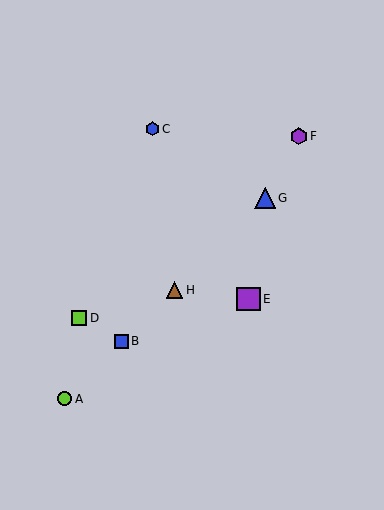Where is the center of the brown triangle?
The center of the brown triangle is at (175, 290).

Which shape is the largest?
The purple square (labeled E) is the largest.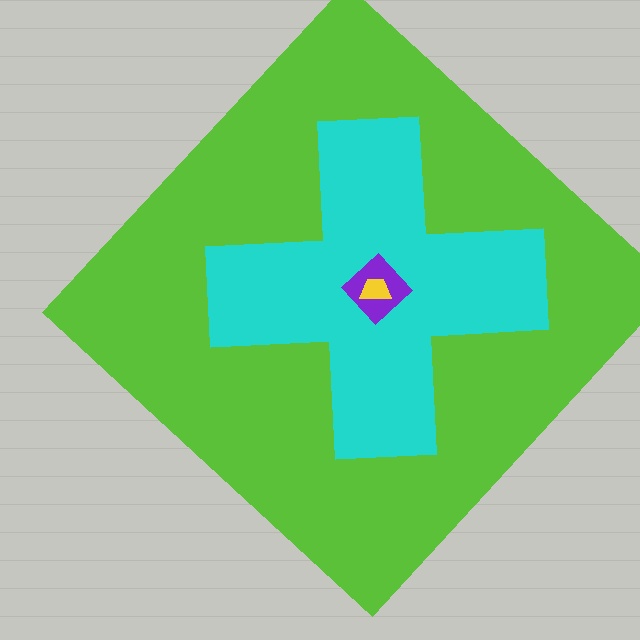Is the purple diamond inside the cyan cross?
Yes.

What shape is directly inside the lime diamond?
The cyan cross.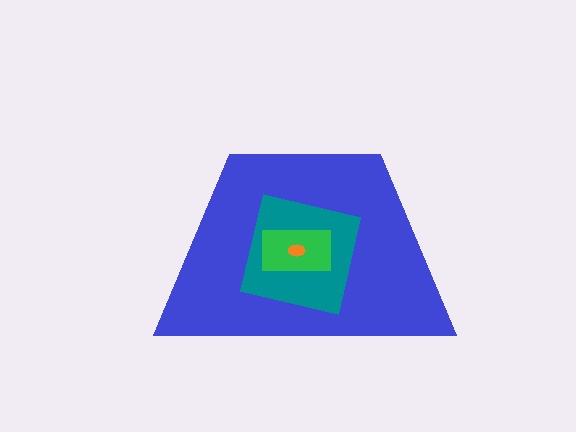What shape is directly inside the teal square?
The green rectangle.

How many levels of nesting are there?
4.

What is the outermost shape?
The blue trapezoid.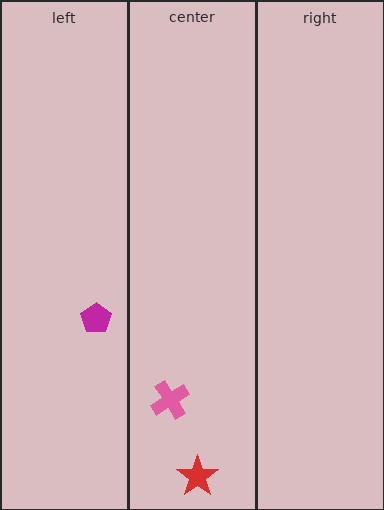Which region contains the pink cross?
The center region.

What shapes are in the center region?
The pink cross, the red star.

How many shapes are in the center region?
2.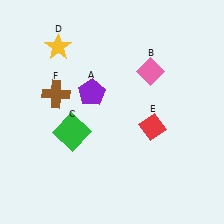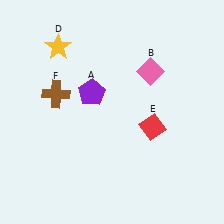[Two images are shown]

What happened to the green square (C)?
The green square (C) was removed in Image 2. It was in the bottom-left area of Image 1.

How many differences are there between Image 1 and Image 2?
There is 1 difference between the two images.